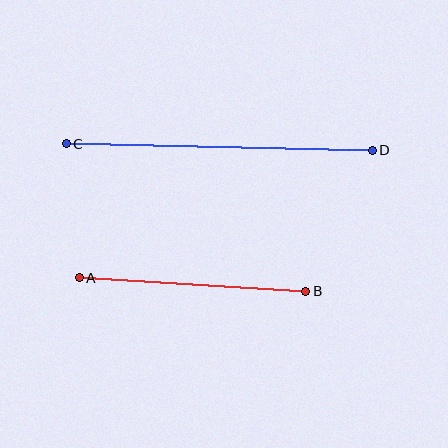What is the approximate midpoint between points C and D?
The midpoint is at approximately (219, 147) pixels.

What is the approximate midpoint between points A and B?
The midpoint is at approximately (192, 284) pixels.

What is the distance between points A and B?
The distance is approximately 227 pixels.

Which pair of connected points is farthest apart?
Points C and D are farthest apart.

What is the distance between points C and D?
The distance is approximately 306 pixels.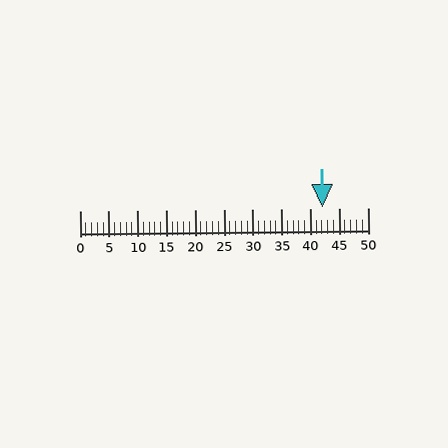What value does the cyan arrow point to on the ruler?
The cyan arrow points to approximately 42.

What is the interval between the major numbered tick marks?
The major tick marks are spaced 5 units apart.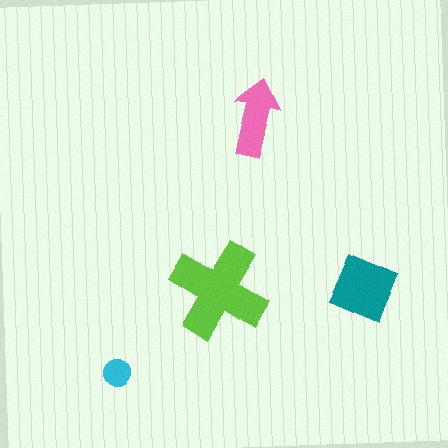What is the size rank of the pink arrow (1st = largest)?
3rd.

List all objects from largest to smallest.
The lime cross, the teal diamond, the pink arrow, the cyan circle.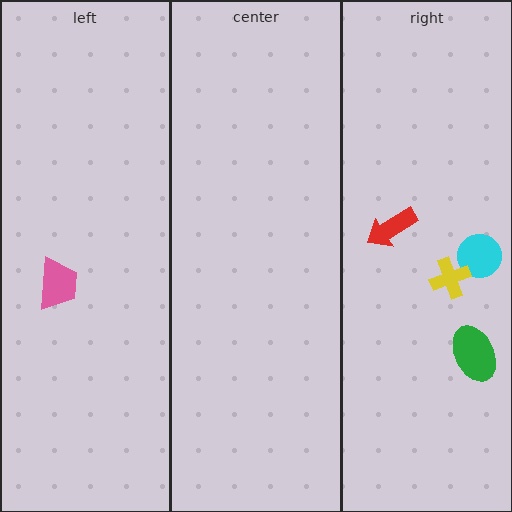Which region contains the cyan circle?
The right region.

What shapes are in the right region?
The cyan circle, the yellow cross, the green ellipse, the red arrow.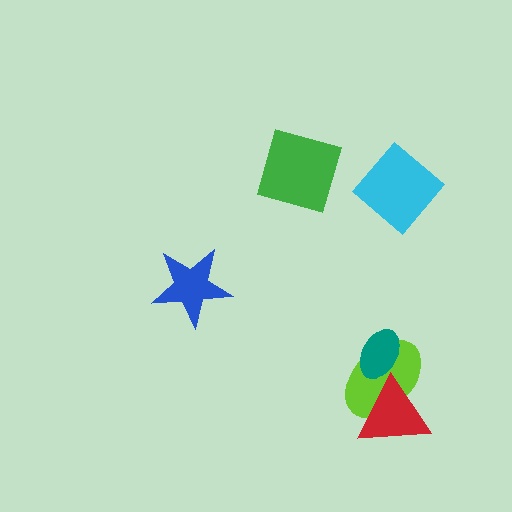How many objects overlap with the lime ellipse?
2 objects overlap with the lime ellipse.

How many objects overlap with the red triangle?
1 object overlaps with the red triangle.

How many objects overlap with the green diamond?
0 objects overlap with the green diamond.